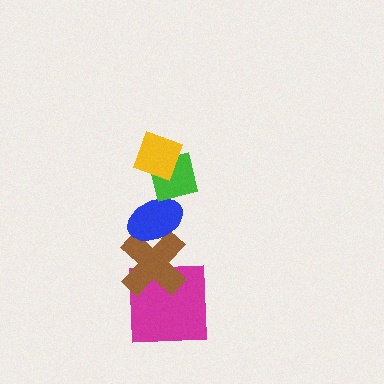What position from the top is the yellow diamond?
The yellow diamond is 1st from the top.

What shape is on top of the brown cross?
The blue ellipse is on top of the brown cross.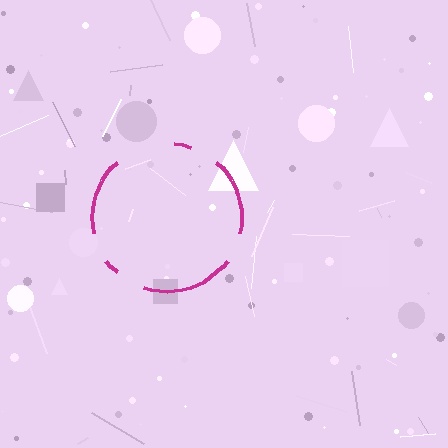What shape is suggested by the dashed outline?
The dashed outline suggests a circle.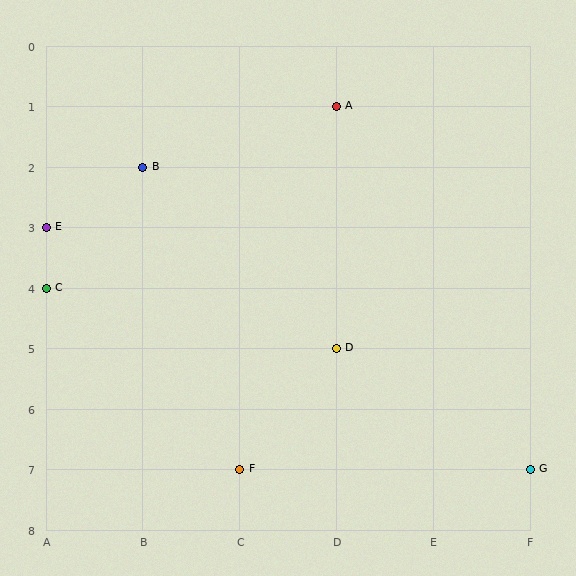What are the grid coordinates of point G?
Point G is at grid coordinates (F, 7).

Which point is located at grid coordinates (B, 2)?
Point B is at (B, 2).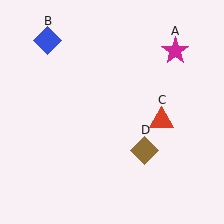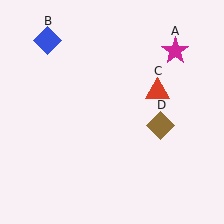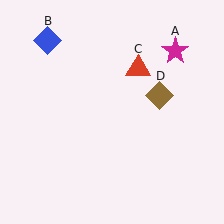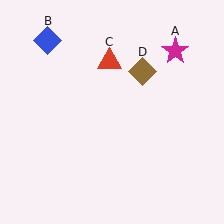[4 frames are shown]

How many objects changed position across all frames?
2 objects changed position: red triangle (object C), brown diamond (object D).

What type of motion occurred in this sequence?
The red triangle (object C), brown diamond (object D) rotated counterclockwise around the center of the scene.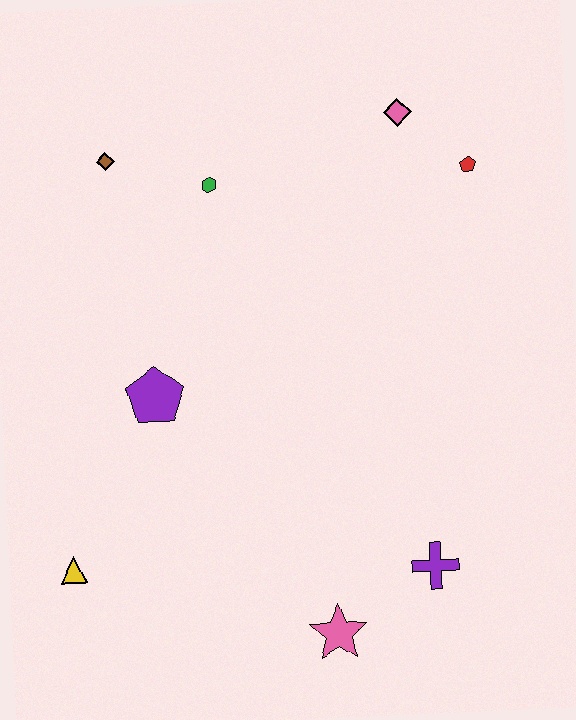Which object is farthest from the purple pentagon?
The red pentagon is farthest from the purple pentagon.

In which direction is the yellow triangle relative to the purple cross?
The yellow triangle is to the left of the purple cross.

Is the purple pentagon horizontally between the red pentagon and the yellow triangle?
Yes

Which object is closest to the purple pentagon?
The yellow triangle is closest to the purple pentagon.